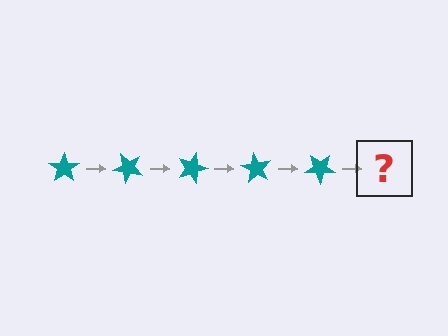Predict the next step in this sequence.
The next step is a teal star rotated 225 degrees.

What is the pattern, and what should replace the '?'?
The pattern is that the star rotates 45 degrees each step. The '?' should be a teal star rotated 225 degrees.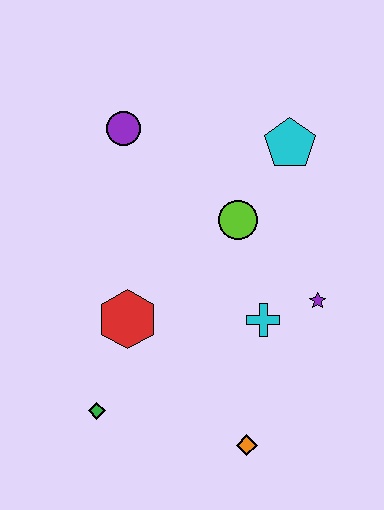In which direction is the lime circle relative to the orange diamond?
The lime circle is above the orange diamond.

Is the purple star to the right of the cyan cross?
Yes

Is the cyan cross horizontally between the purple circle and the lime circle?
No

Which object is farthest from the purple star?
The purple circle is farthest from the purple star.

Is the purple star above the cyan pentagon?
No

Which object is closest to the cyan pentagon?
The lime circle is closest to the cyan pentagon.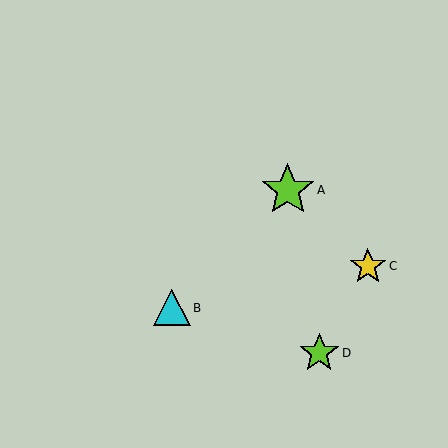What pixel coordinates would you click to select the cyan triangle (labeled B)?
Click at (172, 308) to select the cyan triangle B.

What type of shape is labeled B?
Shape B is a cyan triangle.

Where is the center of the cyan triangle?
The center of the cyan triangle is at (172, 308).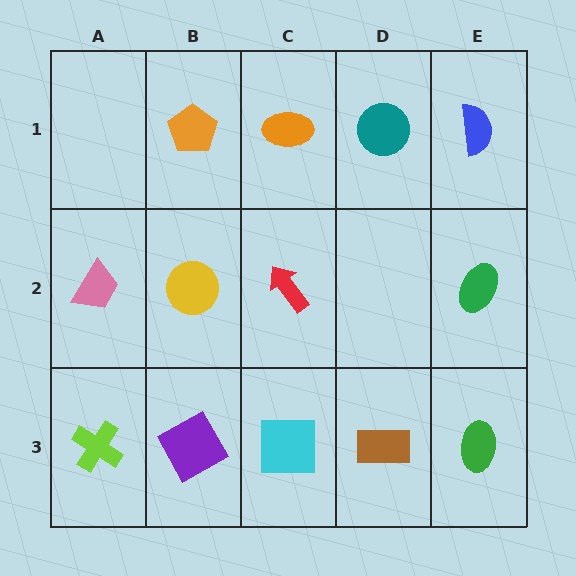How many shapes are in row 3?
5 shapes.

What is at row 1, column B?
An orange pentagon.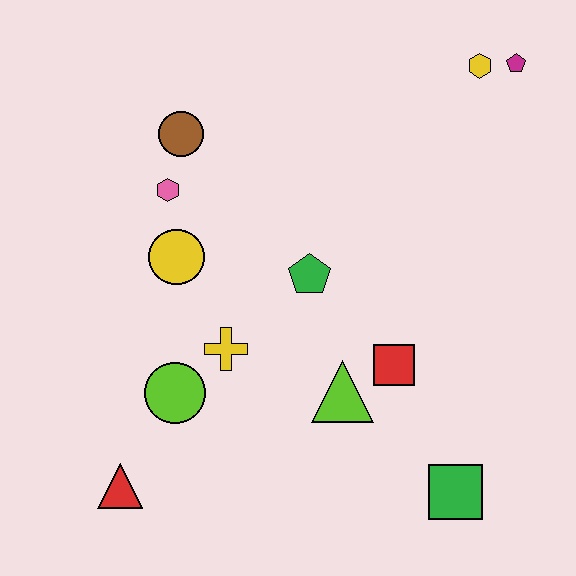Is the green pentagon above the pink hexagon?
No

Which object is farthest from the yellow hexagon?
The red triangle is farthest from the yellow hexagon.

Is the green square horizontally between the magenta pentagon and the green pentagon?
Yes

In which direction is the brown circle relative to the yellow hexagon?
The brown circle is to the left of the yellow hexagon.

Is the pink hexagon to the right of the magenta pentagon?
No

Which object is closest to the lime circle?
The yellow cross is closest to the lime circle.